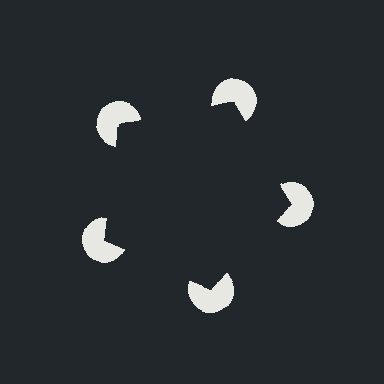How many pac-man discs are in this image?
There are 5 — one at each vertex of the illusory pentagon.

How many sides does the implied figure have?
5 sides.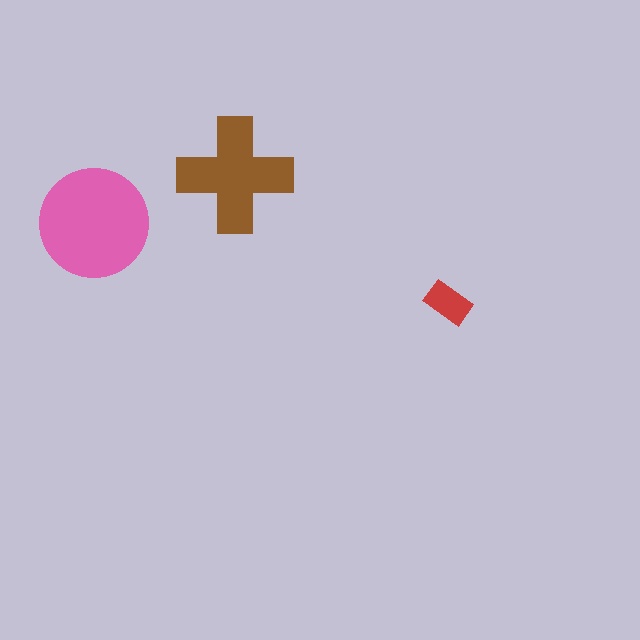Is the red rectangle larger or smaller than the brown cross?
Smaller.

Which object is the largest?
The pink circle.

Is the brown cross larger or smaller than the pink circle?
Smaller.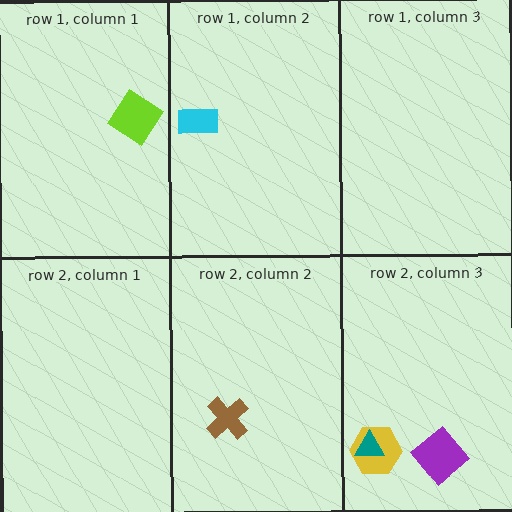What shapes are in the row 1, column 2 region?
The cyan rectangle.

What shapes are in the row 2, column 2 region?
The brown cross.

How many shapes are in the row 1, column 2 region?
1.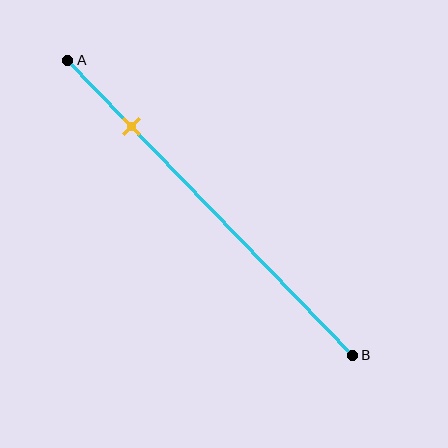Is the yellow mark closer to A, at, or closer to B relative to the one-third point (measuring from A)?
The yellow mark is closer to point A than the one-third point of segment AB.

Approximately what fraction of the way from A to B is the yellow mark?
The yellow mark is approximately 20% of the way from A to B.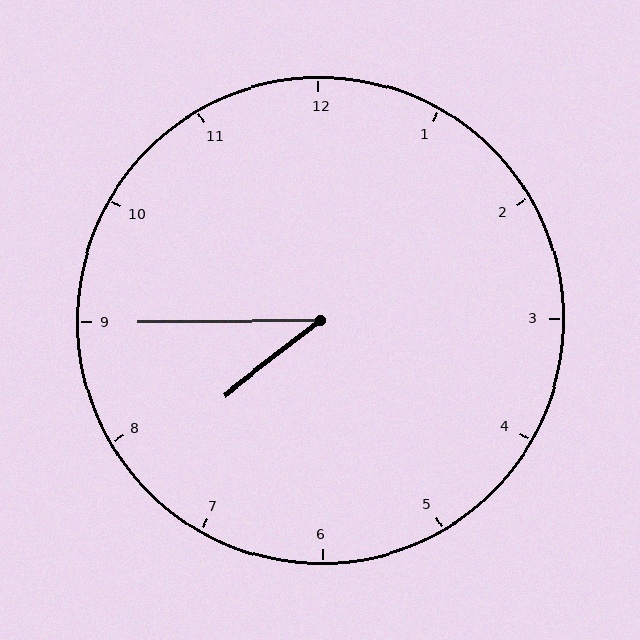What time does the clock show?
7:45.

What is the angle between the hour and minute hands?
Approximately 38 degrees.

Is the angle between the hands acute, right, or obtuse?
It is acute.